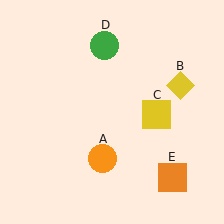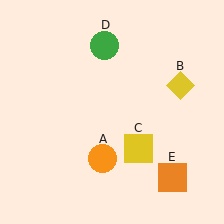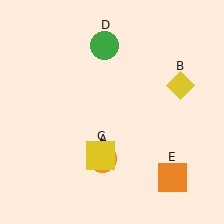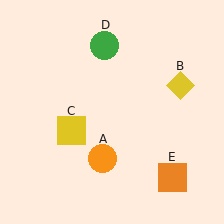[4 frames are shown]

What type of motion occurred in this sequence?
The yellow square (object C) rotated clockwise around the center of the scene.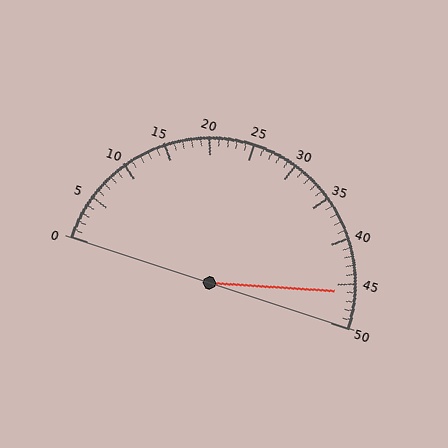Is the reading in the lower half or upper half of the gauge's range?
The reading is in the upper half of the range (0 to 50).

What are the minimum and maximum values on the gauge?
The gauge ranges from 0 to 50.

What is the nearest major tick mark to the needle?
The nearest major tick mark is 45.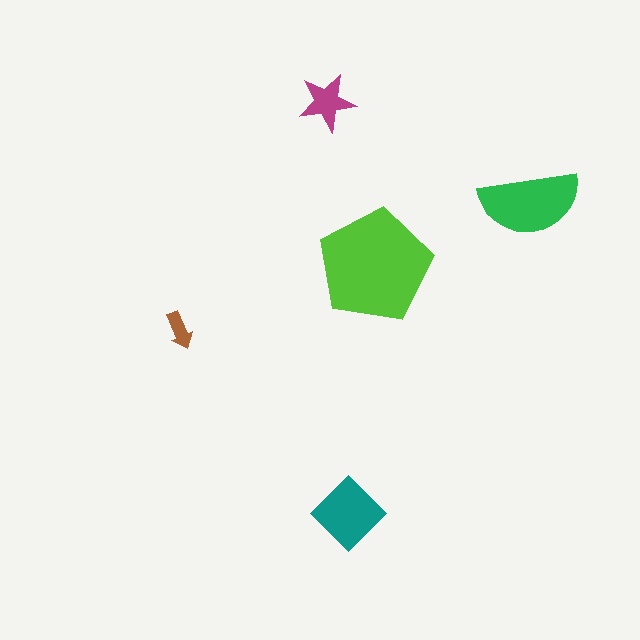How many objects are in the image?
There are 5 objects in the image.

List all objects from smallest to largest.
The brown arrow, the magenta star, the teal diamond, the green semicircle, the lime pentagon.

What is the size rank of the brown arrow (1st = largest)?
5th.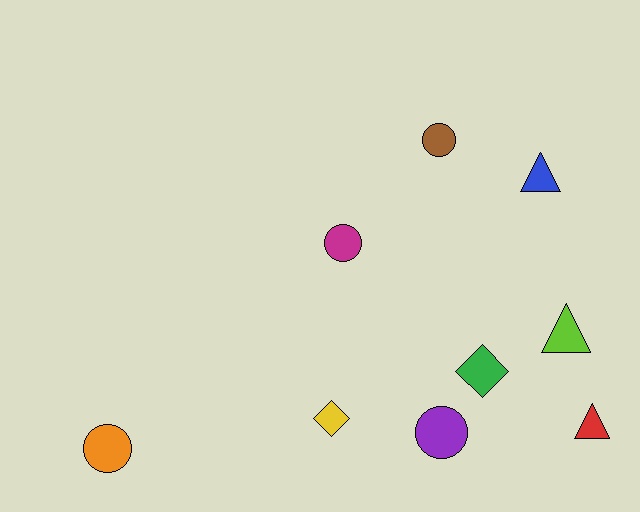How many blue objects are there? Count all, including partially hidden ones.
There is 1 blue object.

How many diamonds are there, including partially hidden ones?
There are 2 diamonds.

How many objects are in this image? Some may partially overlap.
There are 9 objects.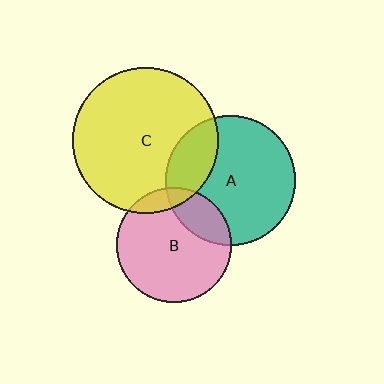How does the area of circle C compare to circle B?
Approximately 1.6 times.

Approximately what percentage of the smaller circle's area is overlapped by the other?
Approximately 25%.